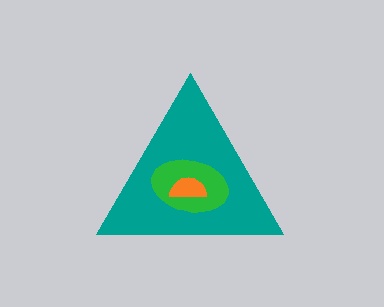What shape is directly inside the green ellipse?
The orange semicircle.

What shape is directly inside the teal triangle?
The green ellipse.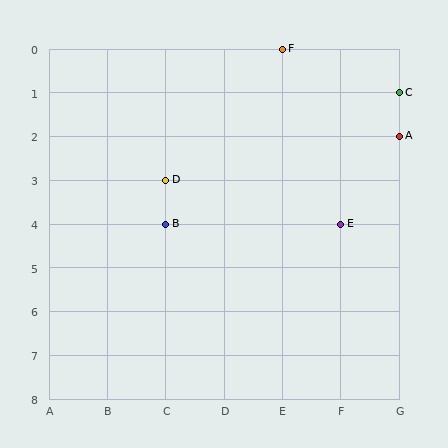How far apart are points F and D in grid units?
Points F and D are 2 columns and 3 rows apart (about 3.6 grid units diagonally).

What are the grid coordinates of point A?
Point A is at grid coordinates (G, 2).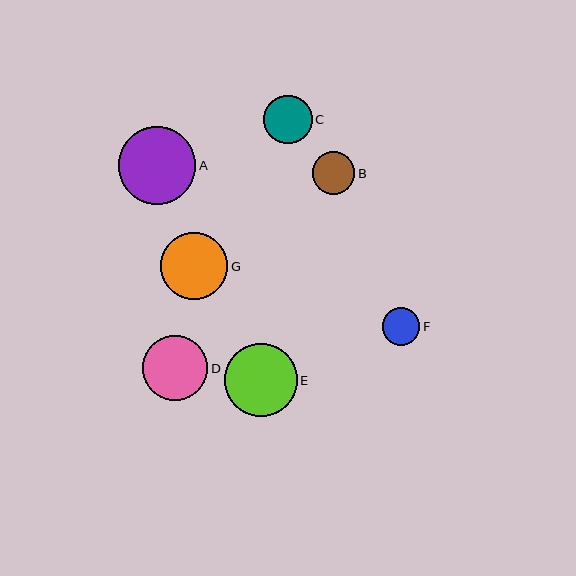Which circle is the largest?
Circle A is the largest with a size of approximately 78 pixels.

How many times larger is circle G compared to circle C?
Circle G is approximately 1.4 times the size of circle C.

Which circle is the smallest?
Circle F is the smallest with a size of approximately 38 pixels.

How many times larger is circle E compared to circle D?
Circle E is approximately 1.1 times the size of circle D.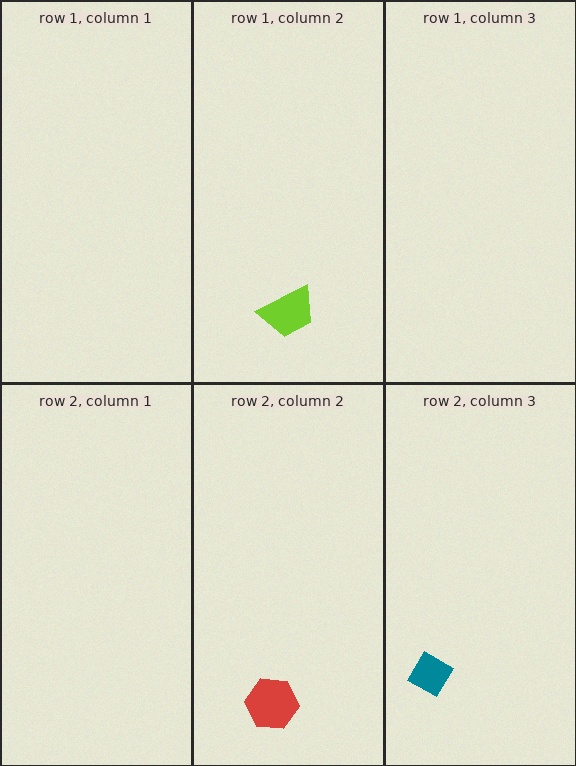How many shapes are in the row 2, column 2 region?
1.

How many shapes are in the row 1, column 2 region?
1.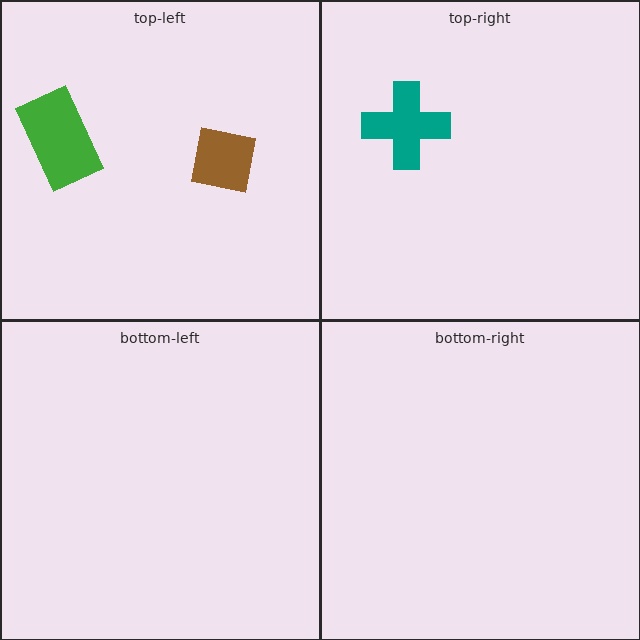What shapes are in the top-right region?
The teal cross.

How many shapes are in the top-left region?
2.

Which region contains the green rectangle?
The top-left region.